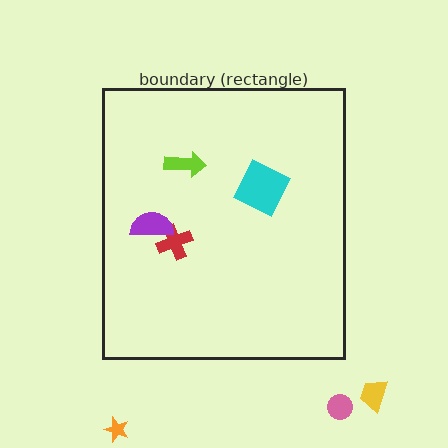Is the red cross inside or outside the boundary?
Inside.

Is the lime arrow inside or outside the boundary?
Inside.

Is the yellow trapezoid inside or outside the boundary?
Outside.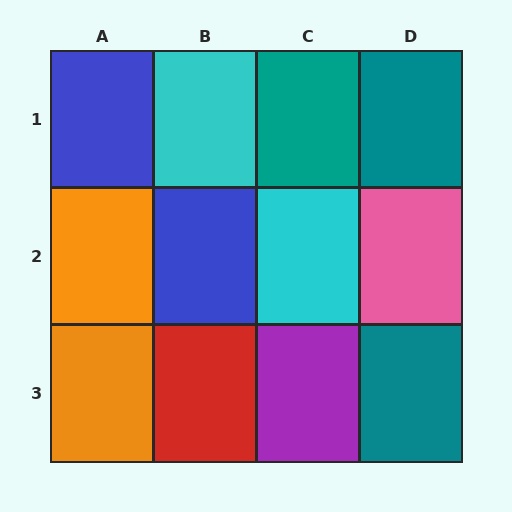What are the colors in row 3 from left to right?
Orange, red, purple, teal.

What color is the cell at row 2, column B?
Blue.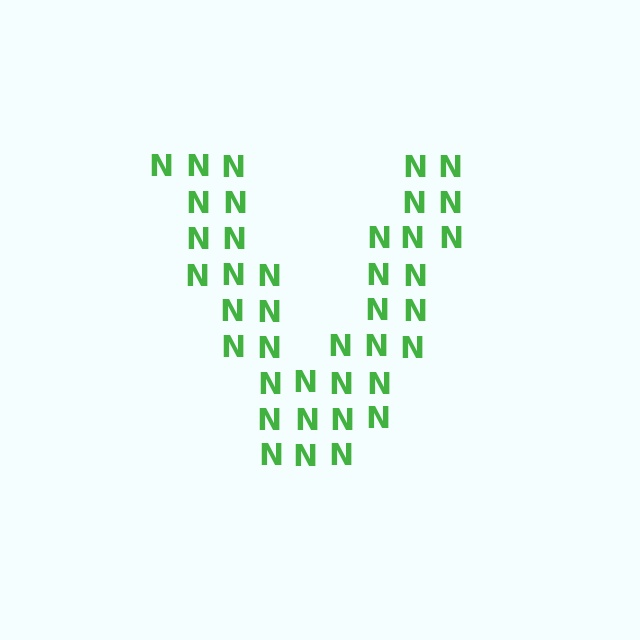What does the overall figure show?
The overall figure shows the letter V.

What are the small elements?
The small elements are letter N's.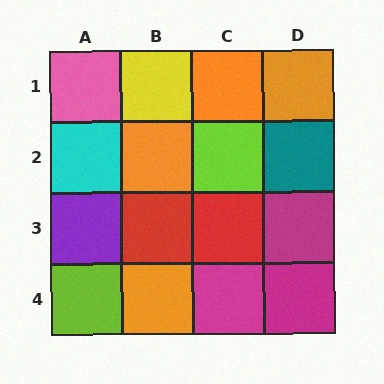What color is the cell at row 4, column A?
Lime.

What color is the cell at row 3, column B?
Red.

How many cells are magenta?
3 cells are magenta.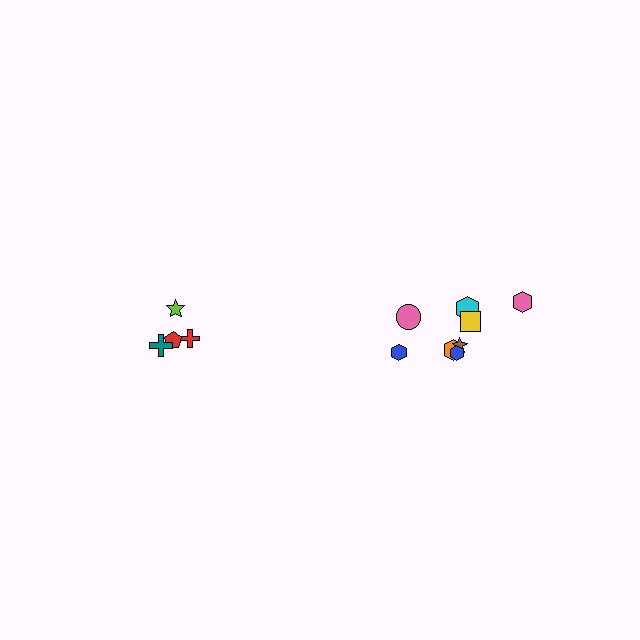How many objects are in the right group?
There are 8 objects.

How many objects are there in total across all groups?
There are 12 objects.